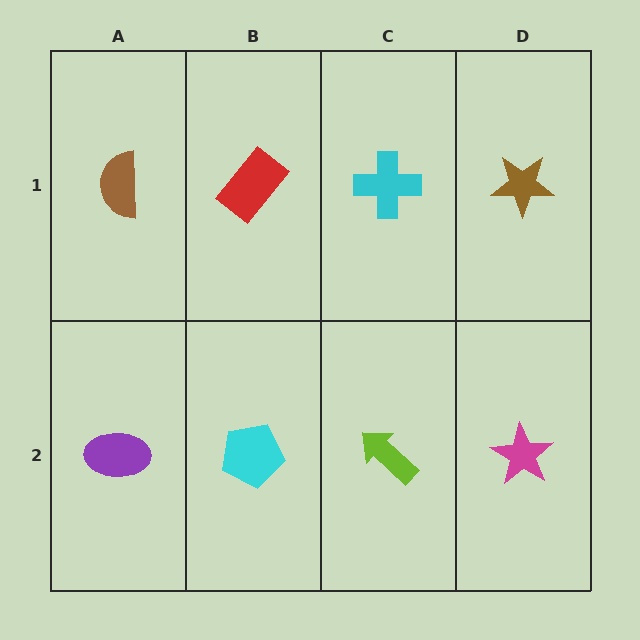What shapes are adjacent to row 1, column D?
A magenta star (row 2, column D), a cyan cross (row 1, column C).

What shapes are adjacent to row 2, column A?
A brown semicircle (row 1, column A), a cyan pentagon (row 2, column B).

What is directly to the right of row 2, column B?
A lime arrow.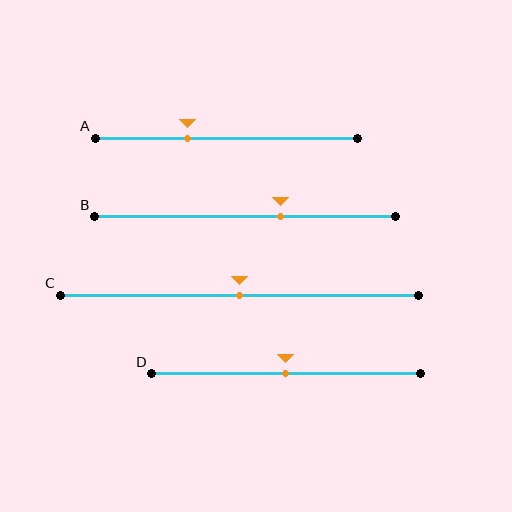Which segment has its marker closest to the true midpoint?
Segment C has its marker closest to the true midpoint.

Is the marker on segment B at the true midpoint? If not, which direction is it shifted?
No, the marker on segment B is shifted to the right by about 12% of the segment length.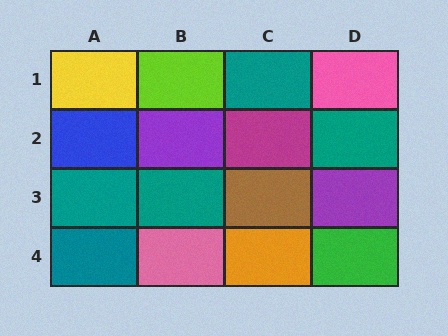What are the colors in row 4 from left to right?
Teal, pink, orange, green.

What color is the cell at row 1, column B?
Lime.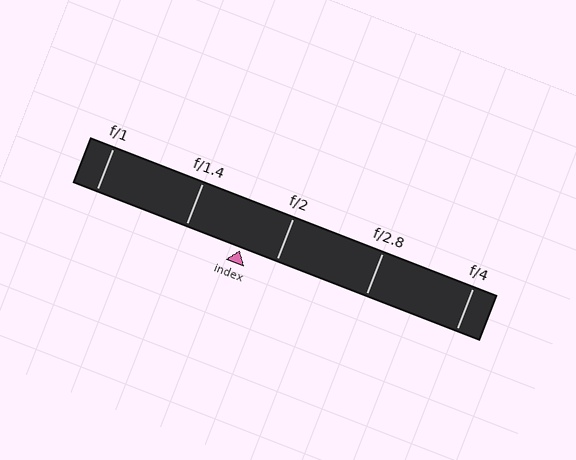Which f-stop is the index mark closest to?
The index mark is closest to f/2.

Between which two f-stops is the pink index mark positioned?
The index mark is between f/1.4 and f/2.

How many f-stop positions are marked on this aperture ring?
There are 5 f-stop positions marked.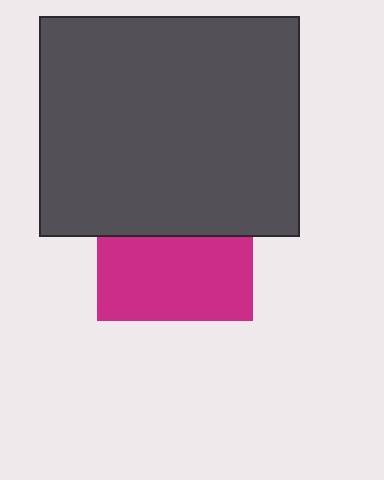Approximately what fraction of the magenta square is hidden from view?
Roughly 46% of the magenta square is hidden behind the dark gray rectangle.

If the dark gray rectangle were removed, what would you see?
You would see the complete magenta square.